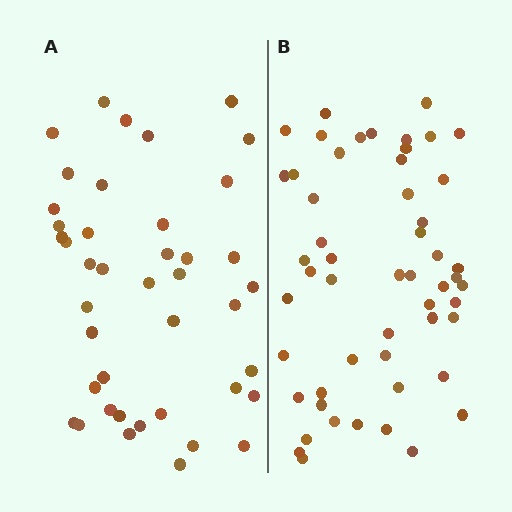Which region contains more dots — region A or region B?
Region B (the right region) has more dots.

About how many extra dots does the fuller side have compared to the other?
Region B has roughly 12 or so more dots than region A.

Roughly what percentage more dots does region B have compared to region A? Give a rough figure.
About 25% more.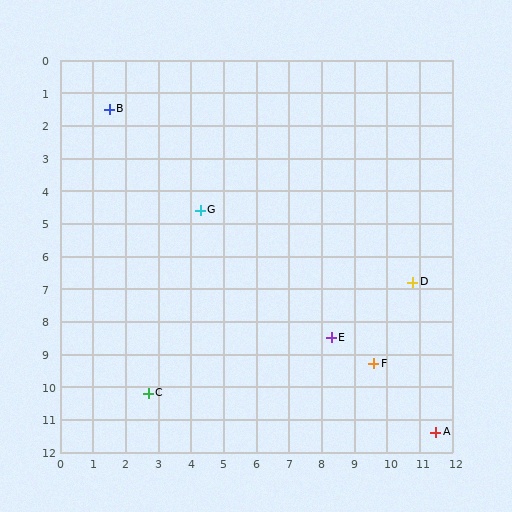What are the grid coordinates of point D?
Point D is at approximately (10.8, 6.8).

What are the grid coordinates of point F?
Point F is at approximately (9.6, 9.3).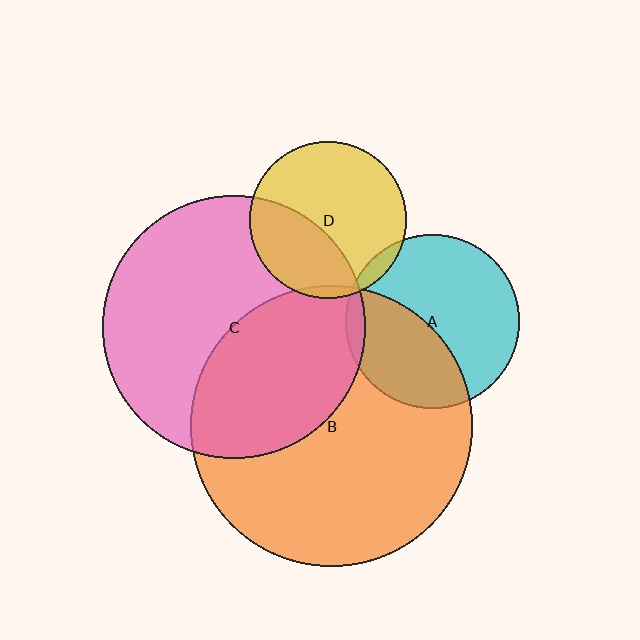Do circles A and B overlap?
Yes.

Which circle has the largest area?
Circle B (orange).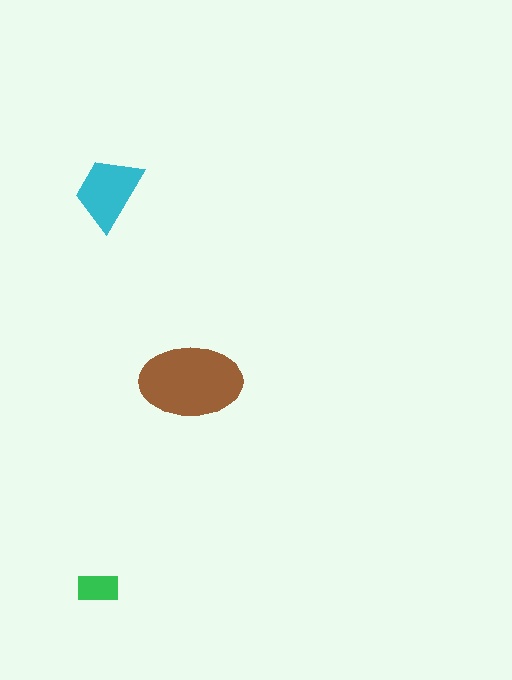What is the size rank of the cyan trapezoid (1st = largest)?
2nd.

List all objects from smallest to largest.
The green rectangle, the cyan trapezoid, the brown ellipse.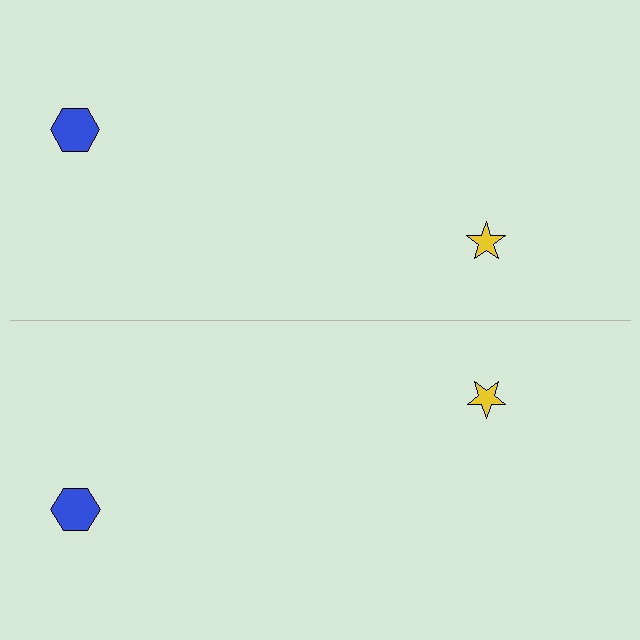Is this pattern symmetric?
Yes, this pattern has bilateral (reflection) symmetry.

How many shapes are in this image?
There are 4 shapes in this image.